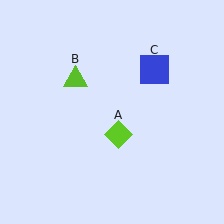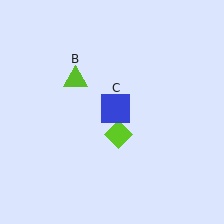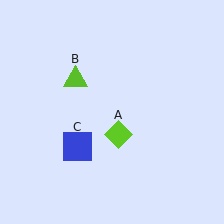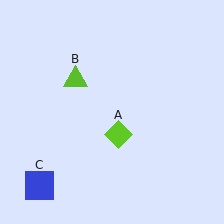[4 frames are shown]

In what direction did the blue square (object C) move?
The blue square (object C) moved down and to the left.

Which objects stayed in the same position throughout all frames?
Lime diamond (object A) and lime triangle (object B) remained stationary.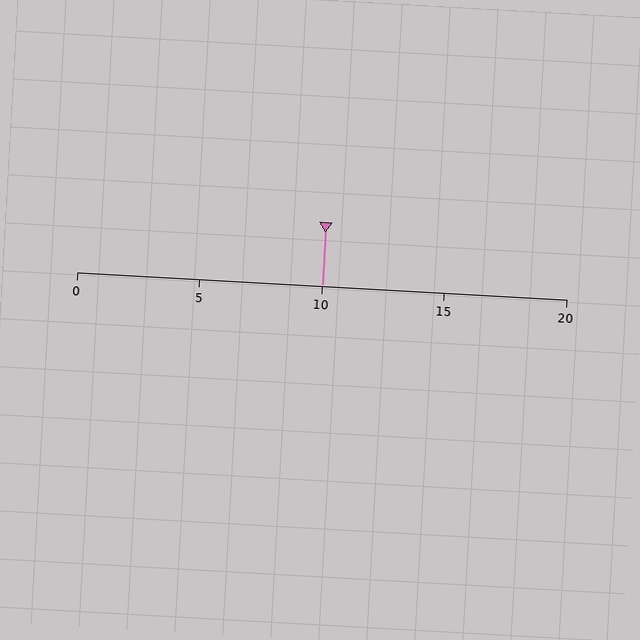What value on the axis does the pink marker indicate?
The marker indicates approximately 10.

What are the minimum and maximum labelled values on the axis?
The axis runs from 0 to 20.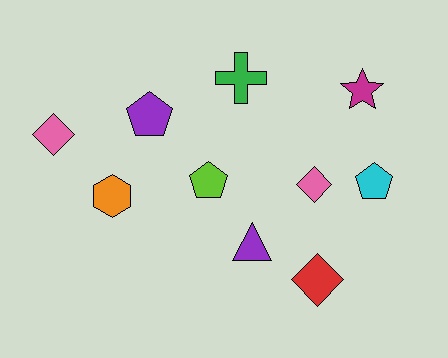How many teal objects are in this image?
There are no teal objects.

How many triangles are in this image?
There is 1 triangle.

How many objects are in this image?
There are 10 objects.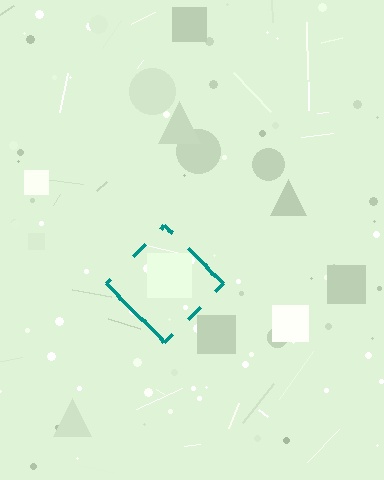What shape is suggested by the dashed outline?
The dashed outline suggests a diamond.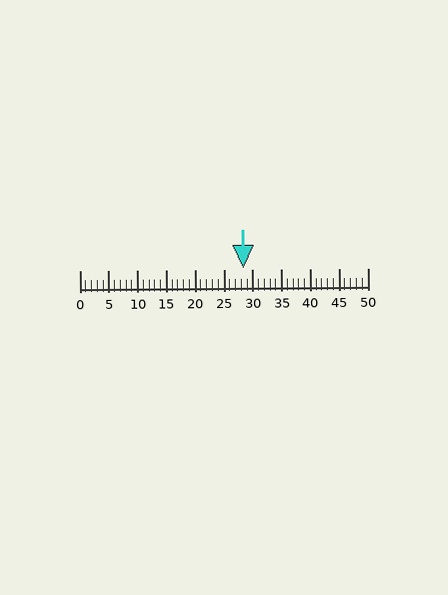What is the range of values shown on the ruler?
The ruler shows values from 0 to 50.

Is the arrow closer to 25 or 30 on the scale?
The arrow is closer to 30.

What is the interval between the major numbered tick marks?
The major tick marks are spaced 5 units apart.